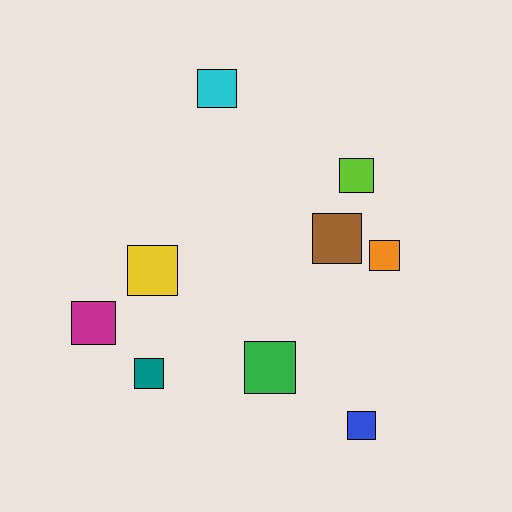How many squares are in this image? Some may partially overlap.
There are 9 squares.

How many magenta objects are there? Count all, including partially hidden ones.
There is 1 magenta object.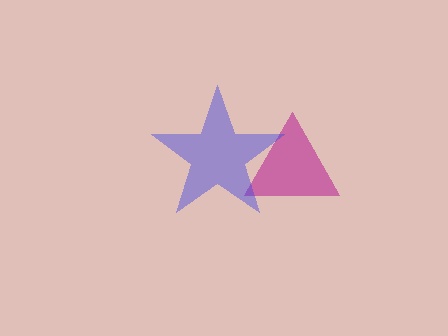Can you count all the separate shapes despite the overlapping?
Yes, there are 2 separate shapes.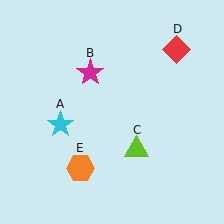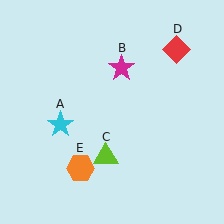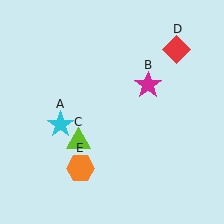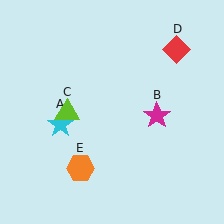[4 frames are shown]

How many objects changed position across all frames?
2 objects changed position: magenta star (object B), lime triangle (object C).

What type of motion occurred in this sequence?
The magenta star (object B), lime triangle (object C) rotated clockwise around the center of the scene.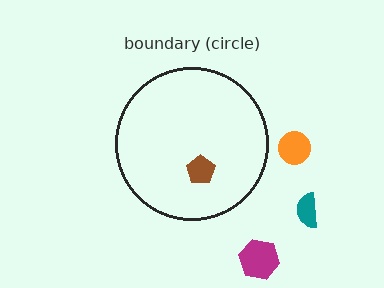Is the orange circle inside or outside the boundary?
Outside.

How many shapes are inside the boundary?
1 inside, 3 outside.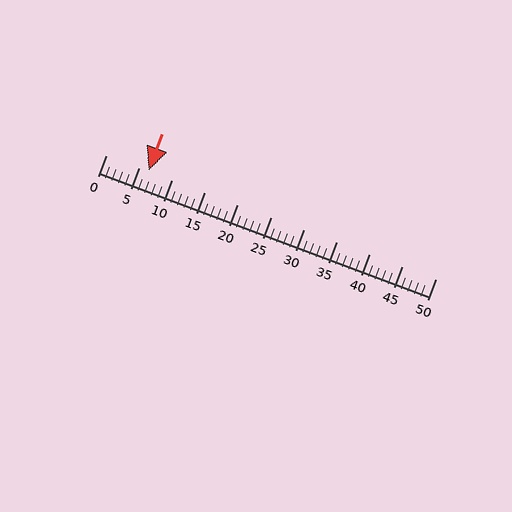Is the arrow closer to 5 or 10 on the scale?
The arrow is closer to 5.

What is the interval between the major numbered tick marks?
The major tick marks are spaced 5 units apart.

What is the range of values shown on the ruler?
The ruler shows values from 0 to 50.